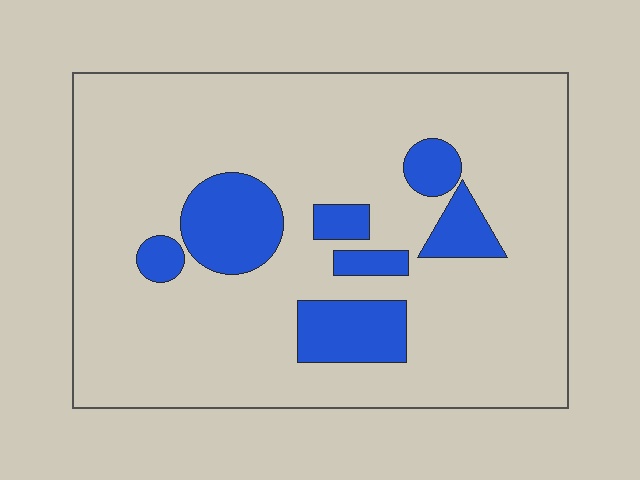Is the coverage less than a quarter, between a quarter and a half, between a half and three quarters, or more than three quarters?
Less than a quarter.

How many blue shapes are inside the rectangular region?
7.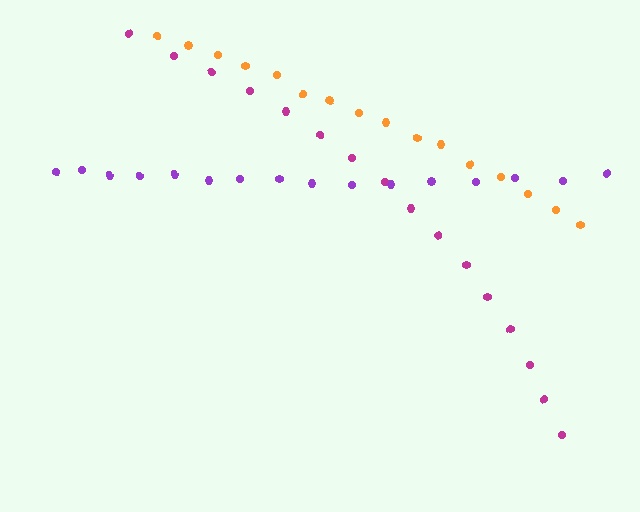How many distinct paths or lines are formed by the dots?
There are 3 distinct paths.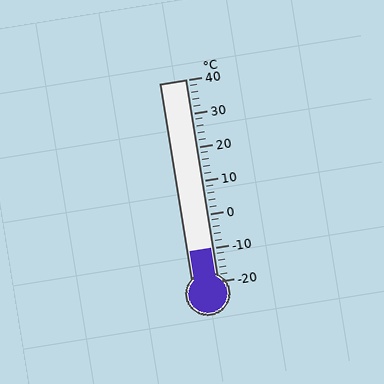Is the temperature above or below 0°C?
The temperature is below 0°C.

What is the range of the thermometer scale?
The thermometer scale ranges from -20°C to 40°C.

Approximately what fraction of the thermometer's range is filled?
The thermometer is filled to approximately 15% of its range.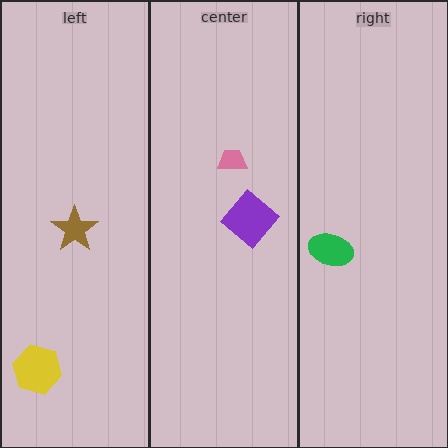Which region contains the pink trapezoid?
The center region.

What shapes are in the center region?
The pink trapezoid, the purple diamond.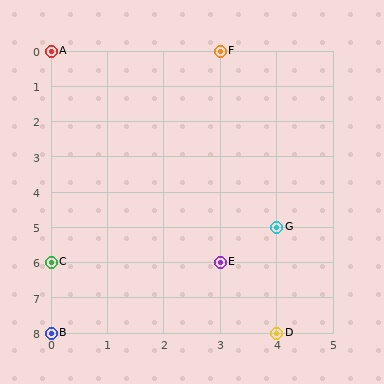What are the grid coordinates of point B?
Point B is at grid coordinates (0, 8).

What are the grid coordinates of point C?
Point C is at grid coordinates (0, 6).